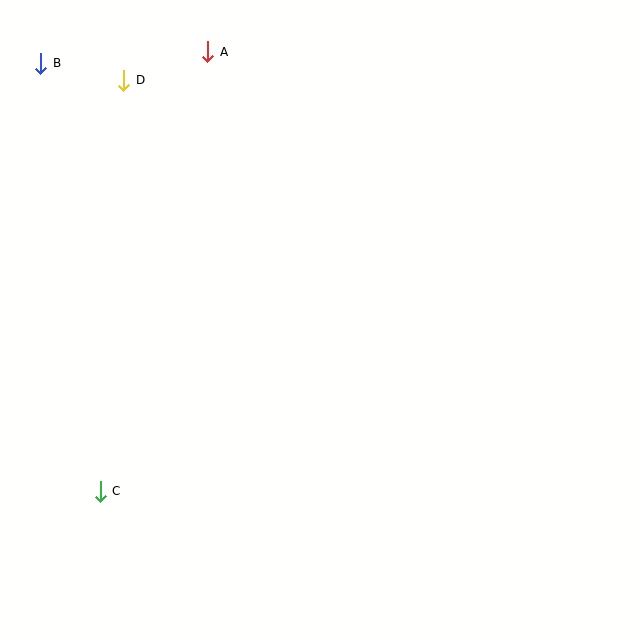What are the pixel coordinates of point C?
Point C is at (100, 491).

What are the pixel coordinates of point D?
Point D is at (124, 80).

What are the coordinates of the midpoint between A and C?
The midpoint between A and C is at (154, 271).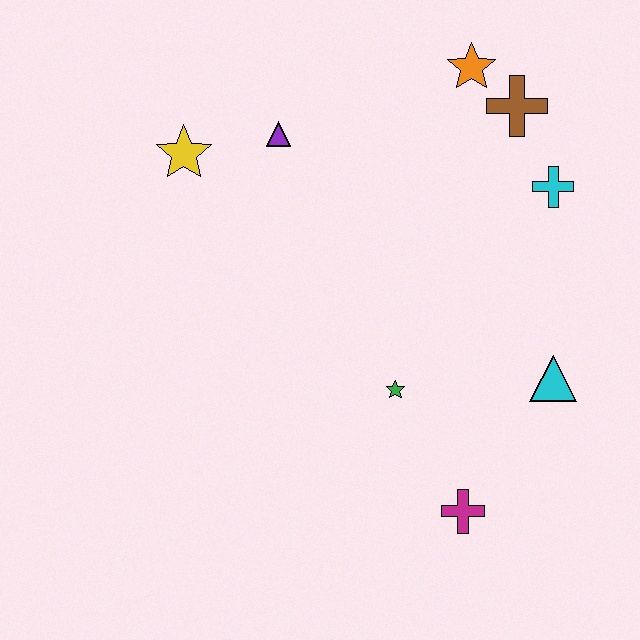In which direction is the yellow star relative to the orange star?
The yellow star is to the left of the orange star.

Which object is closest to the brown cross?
The orange star is closest to the brown cross.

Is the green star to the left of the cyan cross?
Yes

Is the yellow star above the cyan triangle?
Yes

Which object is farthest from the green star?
The orange star is farthest from the green star.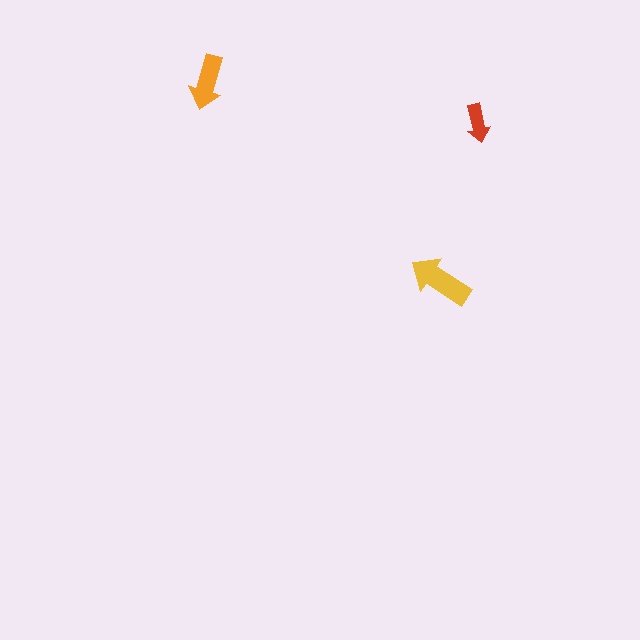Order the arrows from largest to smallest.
the yellow one, the orange one, the red one.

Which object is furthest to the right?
The red arrow is rightmost.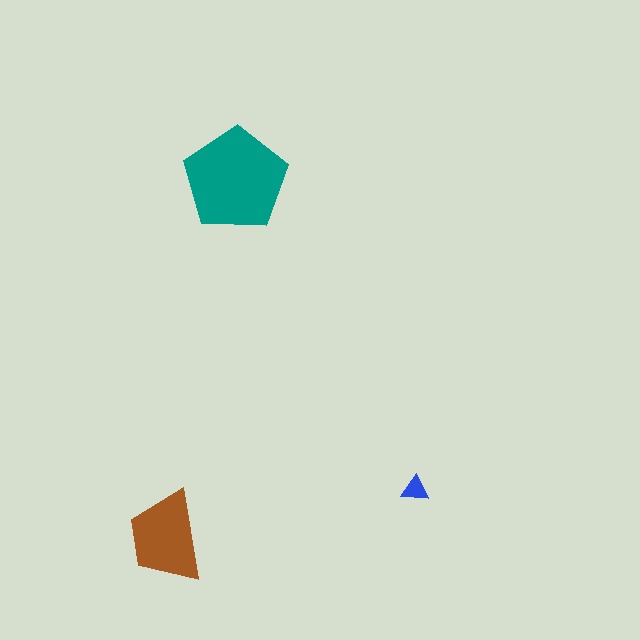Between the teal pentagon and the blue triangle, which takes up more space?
The teal pentagon.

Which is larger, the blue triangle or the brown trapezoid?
The brown trapezoid.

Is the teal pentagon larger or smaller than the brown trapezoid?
Larger.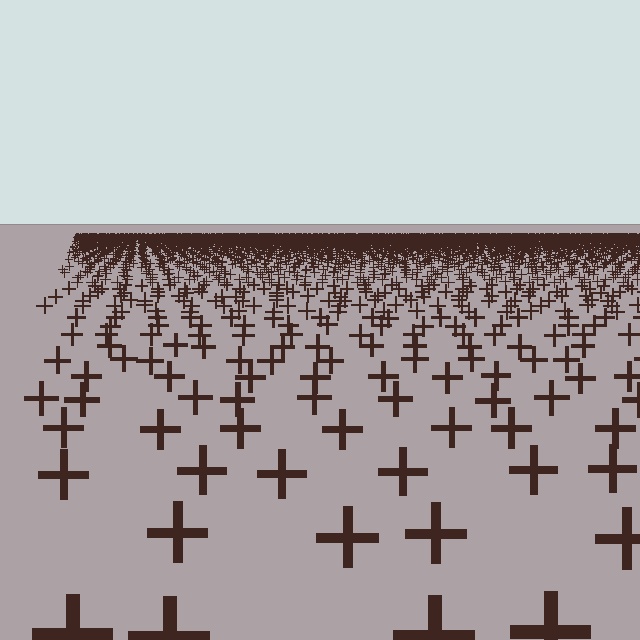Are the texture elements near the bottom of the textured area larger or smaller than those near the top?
Larger. Near the bottom, elements are closer to the viewer and appear at a bigger on-screen size.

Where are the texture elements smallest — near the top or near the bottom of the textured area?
Near the top.